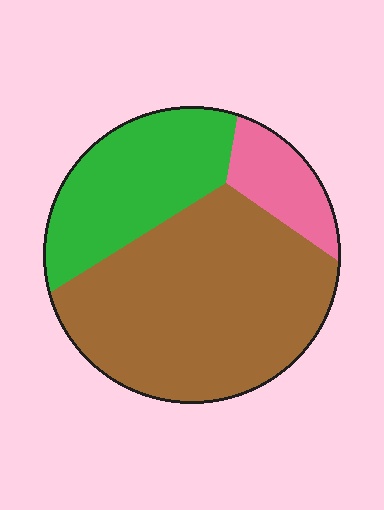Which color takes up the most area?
Brown, at roughly 60%.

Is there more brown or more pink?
Brown.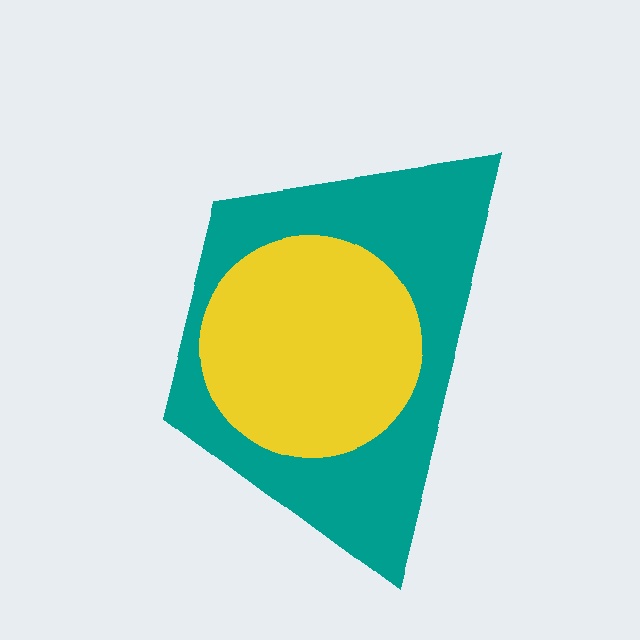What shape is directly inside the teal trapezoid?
The yellow circle.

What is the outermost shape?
The teal trapezoid.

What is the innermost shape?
The yellow circle.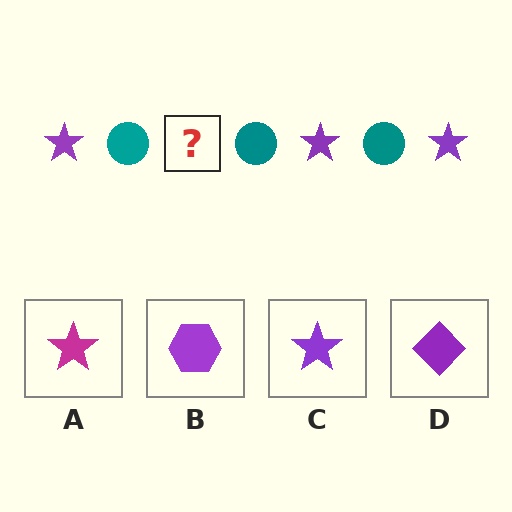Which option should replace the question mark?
Option C.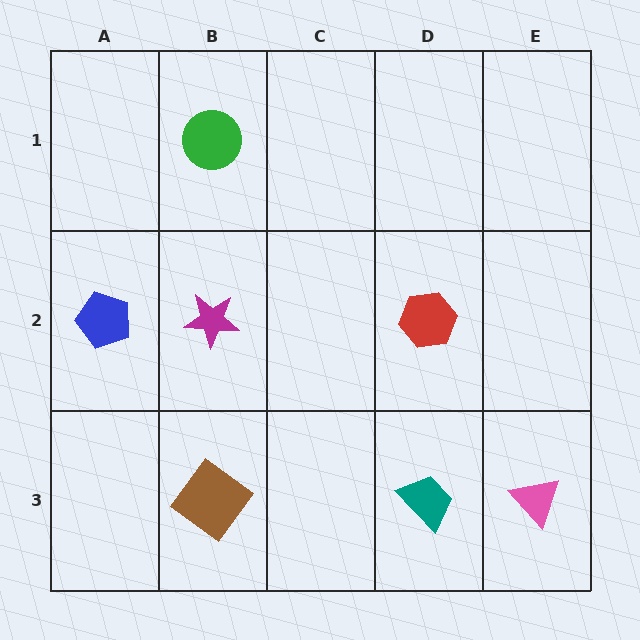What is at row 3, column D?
A teal trapezoid.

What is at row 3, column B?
A brown diamond.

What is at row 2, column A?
A blue pentagon.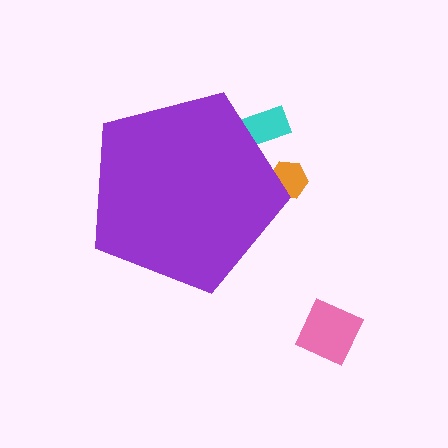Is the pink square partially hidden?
No, the pink square is fully visible.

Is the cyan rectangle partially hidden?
Yes, the cyan rectangle is partially hidden behind the purple pentagon.